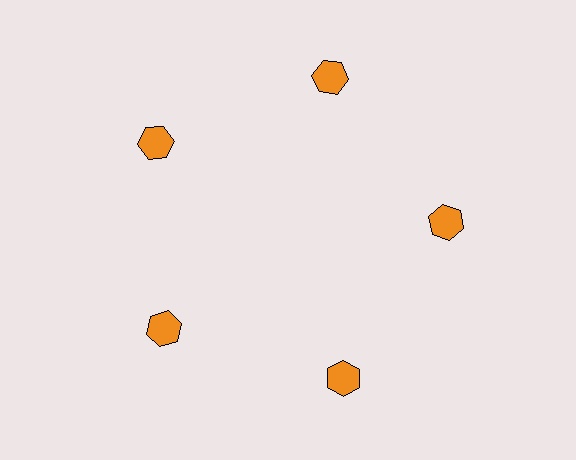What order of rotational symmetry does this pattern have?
This pattern has 5-fold rotational symmetry.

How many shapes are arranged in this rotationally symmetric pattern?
There are 5 shapes, arranged in 5 groups of 1.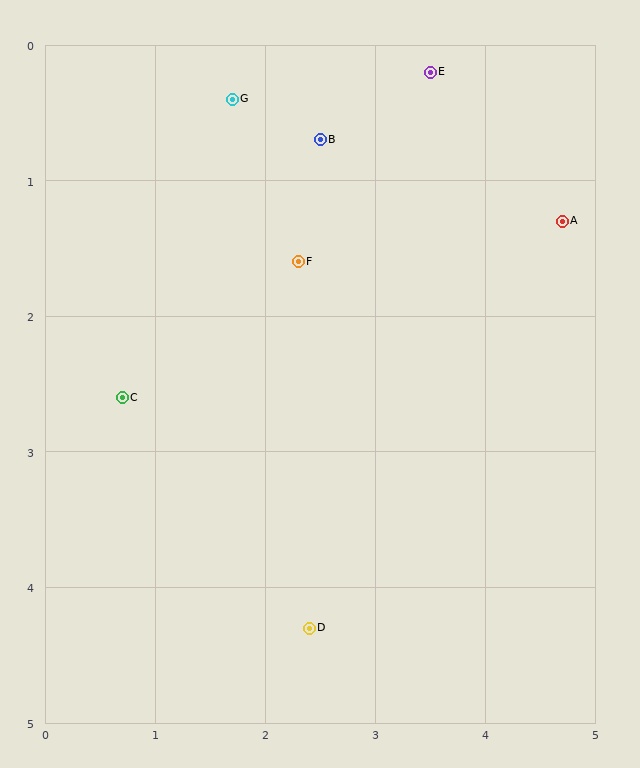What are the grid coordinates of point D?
Point D is at approximately (2.4, 4.3).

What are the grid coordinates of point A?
Point A is at approximately (4.7, 1.3).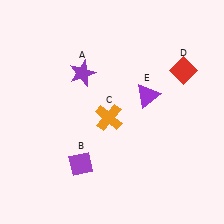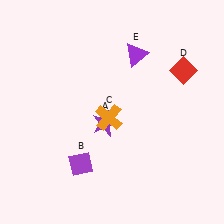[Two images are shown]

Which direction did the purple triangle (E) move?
The purple triangle (E) moved up.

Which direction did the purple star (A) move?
The purple star (A) moved down.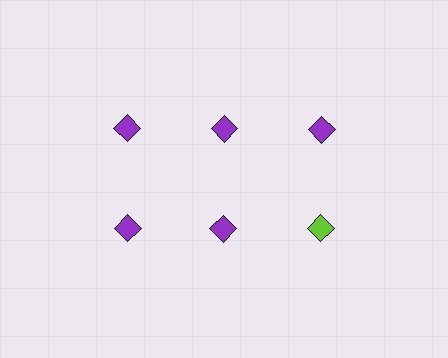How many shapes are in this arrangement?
There are 6 shapes arranged in a grid pattern.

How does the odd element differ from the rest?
It has a different color: lime instead of purple.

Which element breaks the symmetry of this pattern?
The lime diamond in the second row, center column breaks the symmetry. All other shapes are purple diamonds.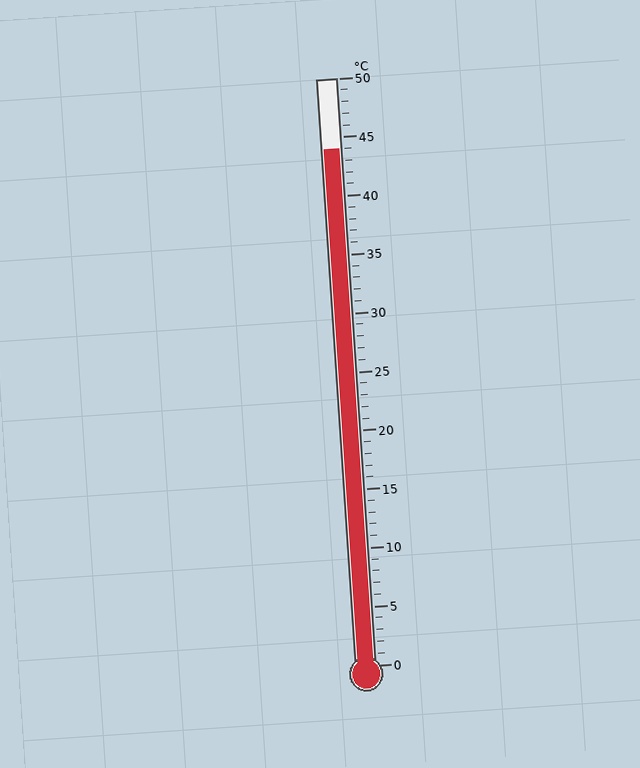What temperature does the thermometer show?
The thermometer shows approximately 44°C.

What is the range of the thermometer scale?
The thermometer scale ranges from 0°C to 50°C.